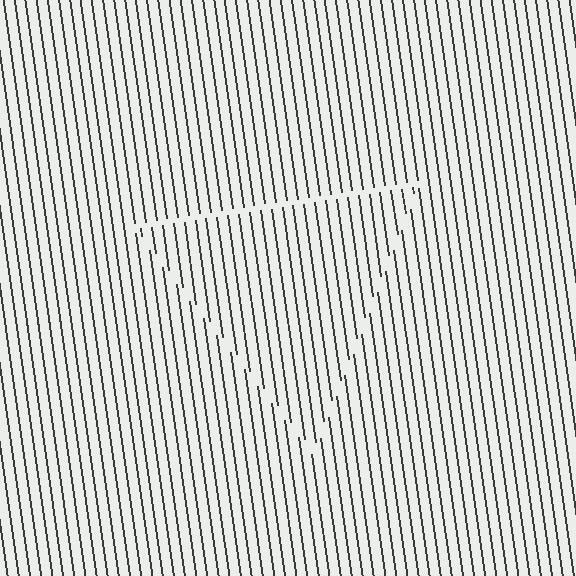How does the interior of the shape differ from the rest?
The interior of the shape contains the same grating, shifted by half a period — the contour is defined by the phase discontinuity where line-ends from the inner and outer gratings abut.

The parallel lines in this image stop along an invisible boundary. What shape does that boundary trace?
An illusory triangle. The interior of the shape contains the same grating, shifted by half a period — the contour is defined by the phase discontinuity where line-ends from the inner and outer gratings abut.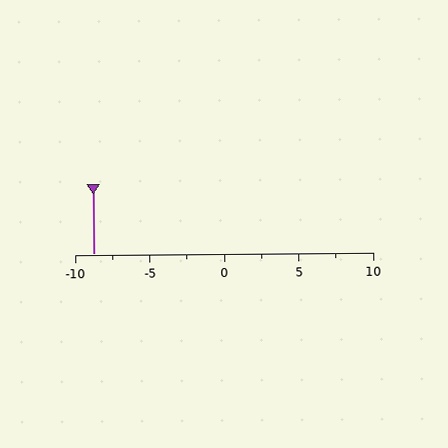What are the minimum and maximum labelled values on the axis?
The axis runs from -10 to 10.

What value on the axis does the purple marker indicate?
The marker indicates approximately -8.8.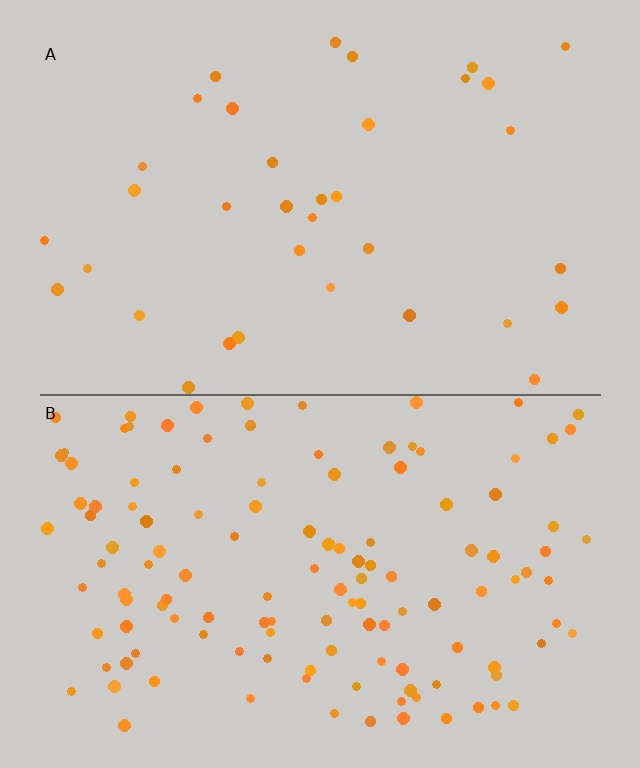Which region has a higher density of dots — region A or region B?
B (the bottom).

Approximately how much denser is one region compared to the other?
Approximately 3.7× — region B over region A.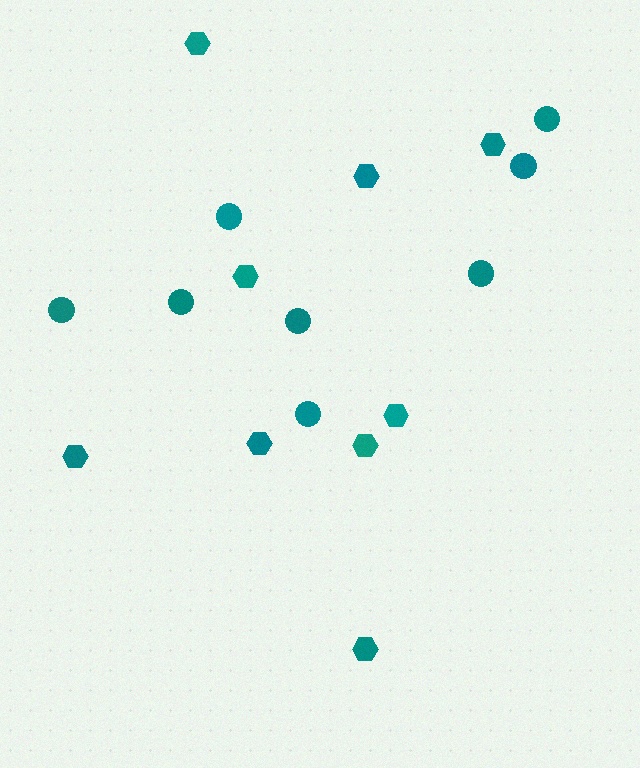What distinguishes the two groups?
There are 2 groups: one group of hexagons (9) and one group of circles (8).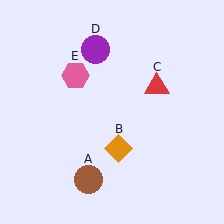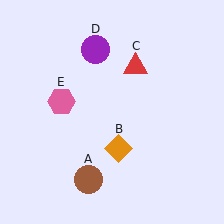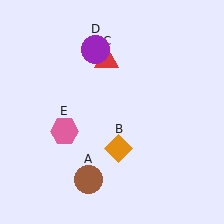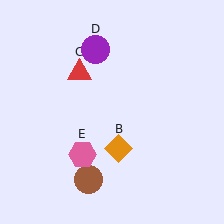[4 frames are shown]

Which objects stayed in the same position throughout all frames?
Brown circle (object A) and orange diamond (object B) and purple circle (object D) remained stationary.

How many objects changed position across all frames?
2 objects changed position: red triangle (object C), pink hexagon (object E).